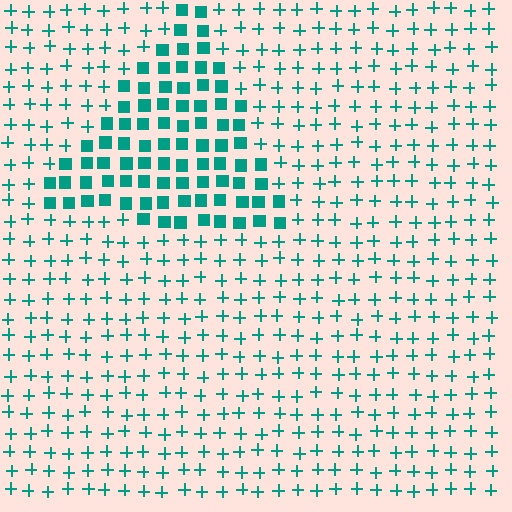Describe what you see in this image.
The image is filled with small teal elements arranged in a uniform grid. A triangle-shaped region contains squares, while the surrounding area contains plus signs. The boundary is defined purely by the change in element shape.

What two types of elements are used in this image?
The image uses squares inside the triangle region and plus signs outside it.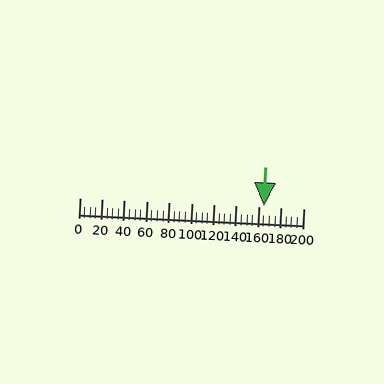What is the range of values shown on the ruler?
The ruler shows values from 0 to 200.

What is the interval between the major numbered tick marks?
The major tick marks are spaced 20 units apart.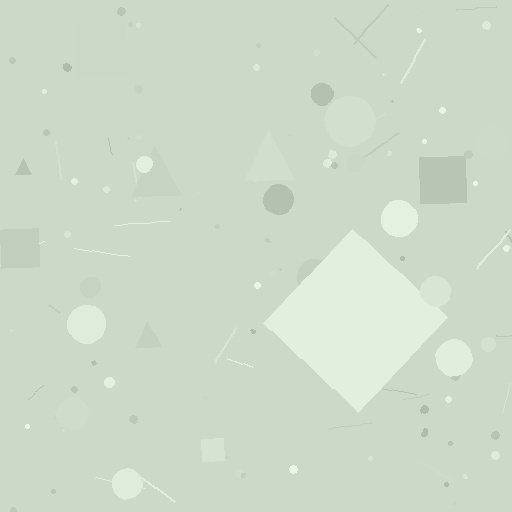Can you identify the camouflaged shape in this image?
The camouflaged shape is a diamond.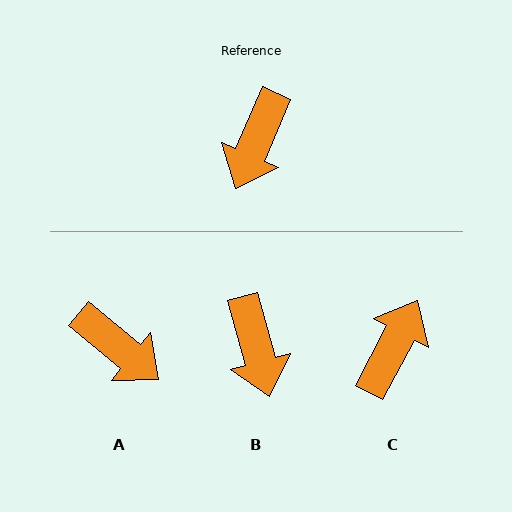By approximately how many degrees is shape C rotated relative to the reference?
Approximately 175 degrees counter-clockwise.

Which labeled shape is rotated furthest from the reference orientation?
C, about 175 degrees away.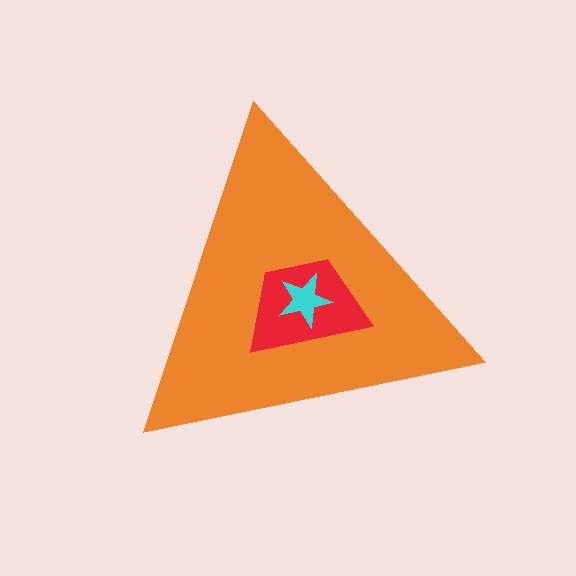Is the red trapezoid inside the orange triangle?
Yes.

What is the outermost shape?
The orange triangle.